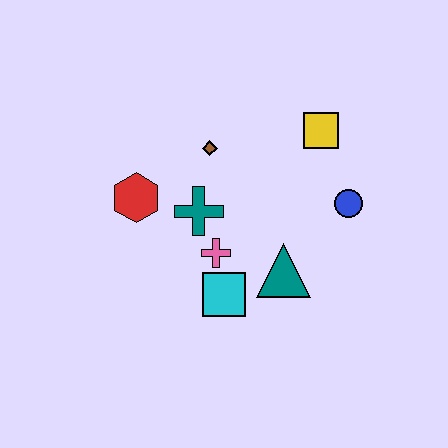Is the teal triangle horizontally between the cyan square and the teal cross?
No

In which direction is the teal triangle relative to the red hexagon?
The teal triangle is to the right of the red hexagon.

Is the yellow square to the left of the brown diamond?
No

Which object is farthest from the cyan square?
The yellow square is farthest from the cyan square.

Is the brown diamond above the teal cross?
Yes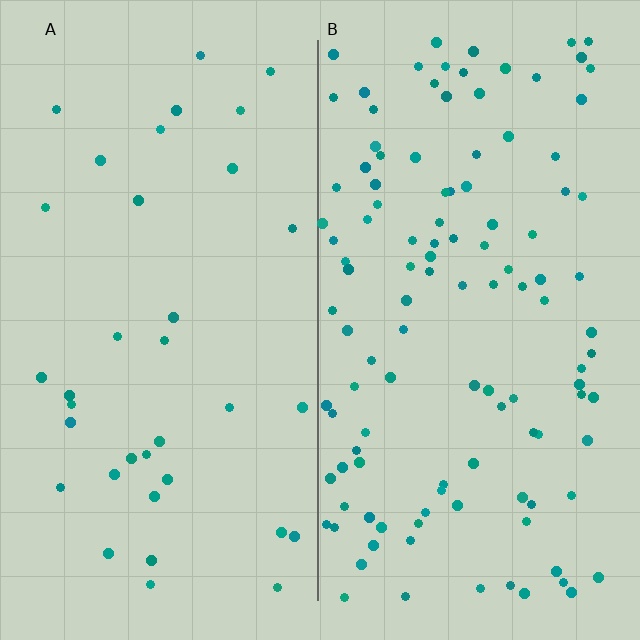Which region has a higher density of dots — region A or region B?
B (the right).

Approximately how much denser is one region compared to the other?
Approximately 3.3× — region B over region A.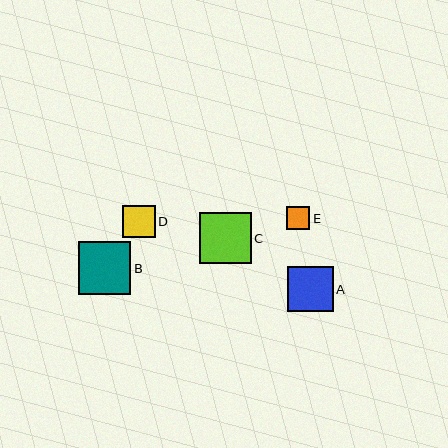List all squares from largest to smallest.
From largest to smallest: B, C, A, D, E.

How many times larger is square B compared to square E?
Square B is approximately 2.3 times the size of square E.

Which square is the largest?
Square B is the largest with a size of approximately 52 pixels.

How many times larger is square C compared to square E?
Square C is approximately 2.2 times the size of square E.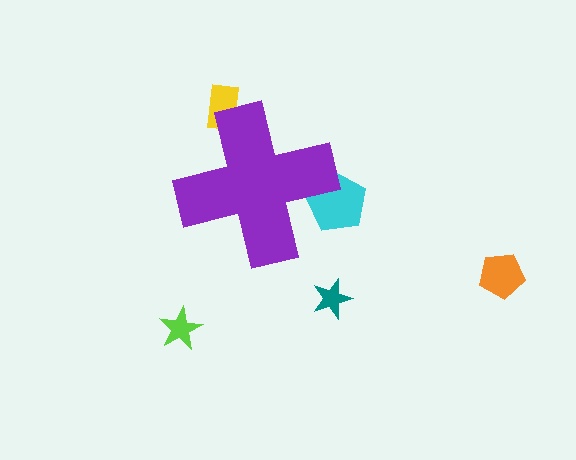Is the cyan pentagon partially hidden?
Yes, the cyan pentagon is partially hidden behind the purple cross.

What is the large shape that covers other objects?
A purple cross.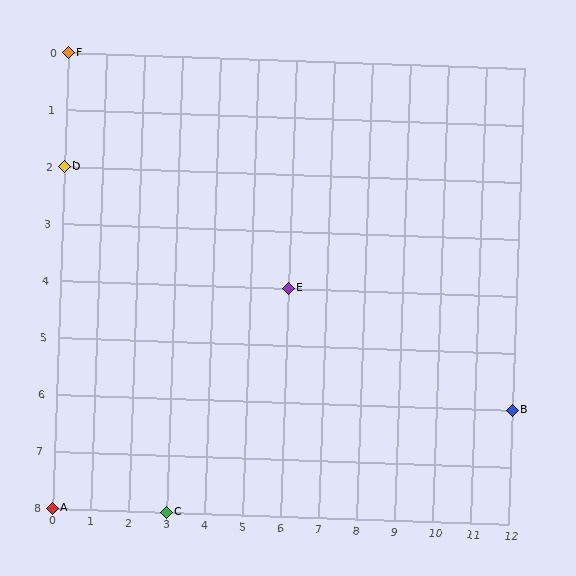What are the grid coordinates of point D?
Point D is at grid coordinates (0, 2).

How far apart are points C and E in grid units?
Points C and E are 3 columns and 4 rows apart (about 5.0 grid units diagonally).